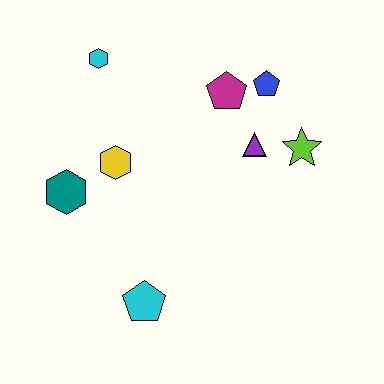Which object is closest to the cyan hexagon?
The yellow hexagon is closest to the cyan hexagon.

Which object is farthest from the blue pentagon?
The cyan pentagon is farthest from the blue pentagon.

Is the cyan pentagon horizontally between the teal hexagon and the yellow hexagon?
No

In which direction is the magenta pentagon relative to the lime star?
The magenta pentagon is to the left of the lime star.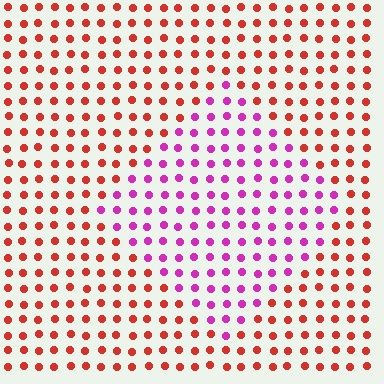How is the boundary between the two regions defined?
The boundary is defined purely by a slight shift in hue (about 54 degrees). Spacing, size, and orientation are identical on both sides.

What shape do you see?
I see a diamond.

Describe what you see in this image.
The image is filled with small red elements in a uniform arrangement. A diamond-shaped region is visible where the elements are tinted to a slightly different hue, forming a subtle color boundary.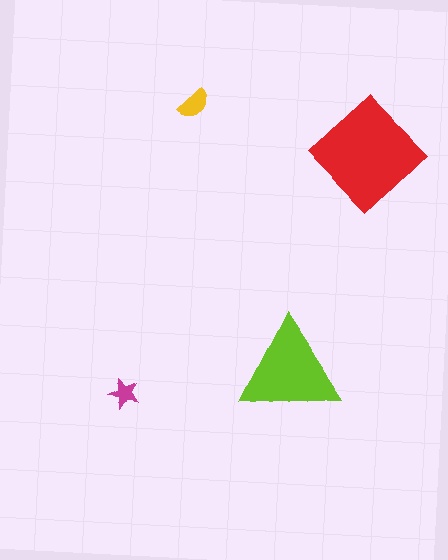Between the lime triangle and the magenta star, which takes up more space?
The lime triangle.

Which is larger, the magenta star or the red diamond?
The red diamond.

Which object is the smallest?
The magenta star.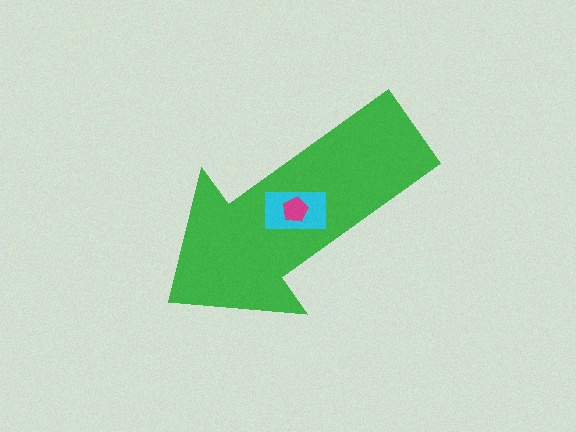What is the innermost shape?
The magenta pentagon.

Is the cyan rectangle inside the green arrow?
Yes.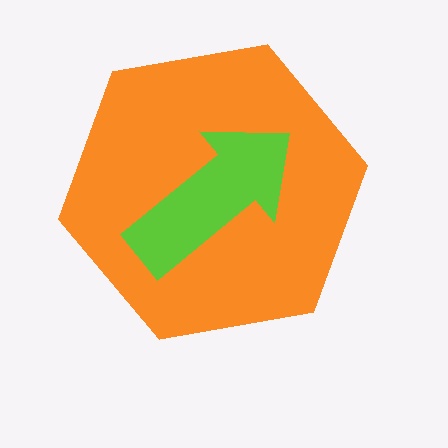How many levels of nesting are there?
2.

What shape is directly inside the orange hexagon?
The lime arrow.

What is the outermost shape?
The orange hexagon.